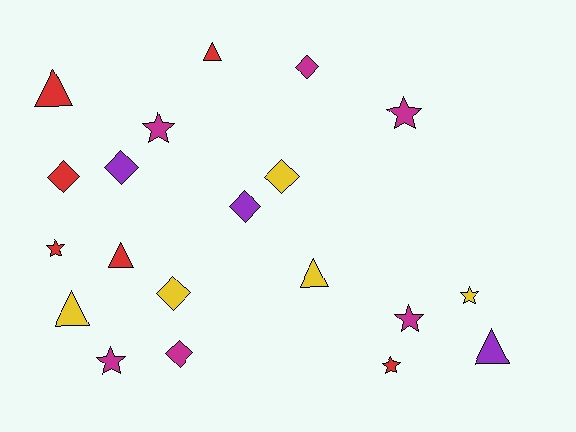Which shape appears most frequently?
Diamond, with 7 objects.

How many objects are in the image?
There are 20 objects.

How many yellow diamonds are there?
There are 2 yellow diamonds.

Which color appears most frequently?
Magenta, with 6 objects.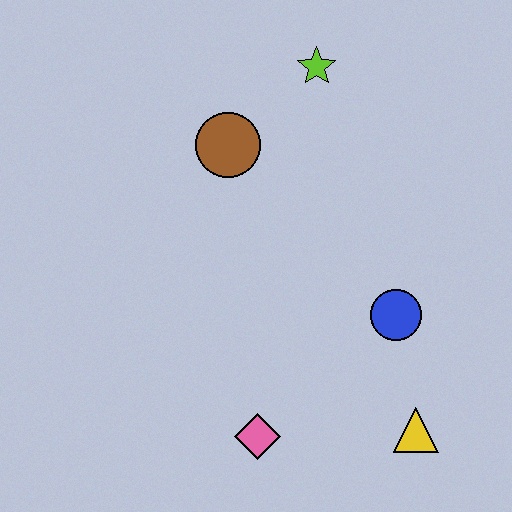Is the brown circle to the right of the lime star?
No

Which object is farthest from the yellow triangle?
The lime star is farthest from the yellow triangle.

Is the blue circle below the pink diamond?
No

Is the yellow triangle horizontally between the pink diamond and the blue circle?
No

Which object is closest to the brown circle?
The lime star is closest to the brown circle.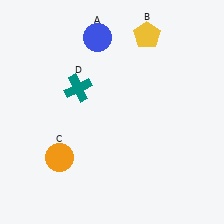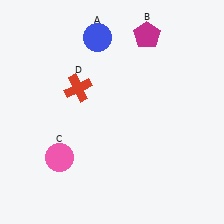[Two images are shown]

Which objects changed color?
B changed from yellow to magenta. C changed from orange to pink. D changed from teal to red.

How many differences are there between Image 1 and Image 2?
There are 3 differences between the two images.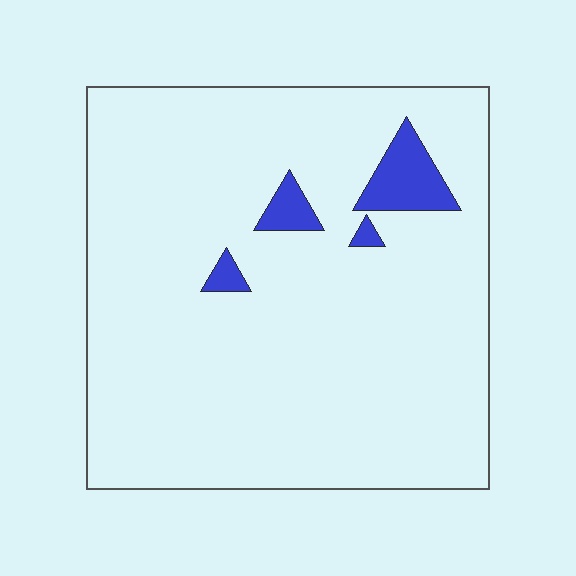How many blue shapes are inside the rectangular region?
4.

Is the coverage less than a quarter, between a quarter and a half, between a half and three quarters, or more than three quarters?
Less than a quarter.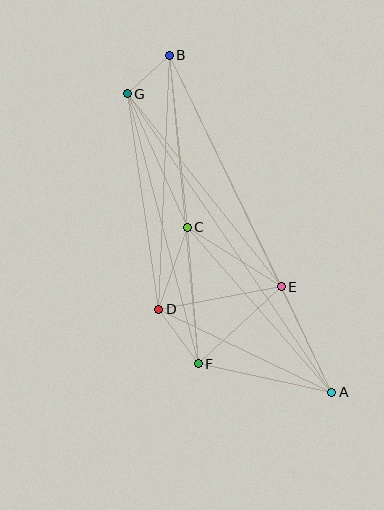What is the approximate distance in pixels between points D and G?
The distance between D and G is approximately 218 pixels.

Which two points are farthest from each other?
Points A and B are farthest from each other.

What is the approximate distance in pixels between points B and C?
The distance between B and C is approximately 173 pixels.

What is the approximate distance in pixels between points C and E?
The distance between C and E is approximately 111 pixels.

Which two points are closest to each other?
Points B and G are closest to each other.